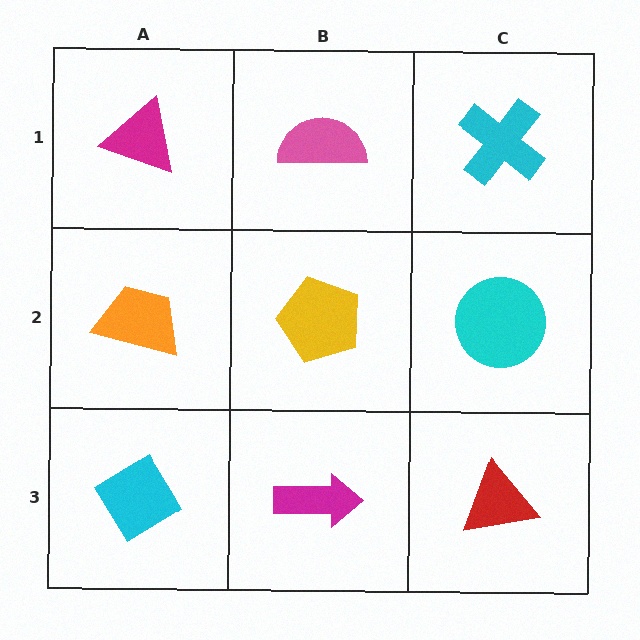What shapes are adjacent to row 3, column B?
A yellow pentagon (row 2, column B), a cyan diamond (row 3, column A), a red triangle (row 3, column C).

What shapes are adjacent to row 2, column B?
A pink semicircle (row 1, column B), a magenta arrow (row 3, column B), an orange trapezoid (row 2, column A), a cyan circle (row 2, column C).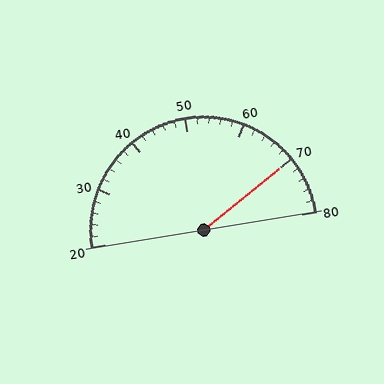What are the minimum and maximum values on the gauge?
The gauge ranges from 20 to 80.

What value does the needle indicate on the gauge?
The needle indicates approximately 70.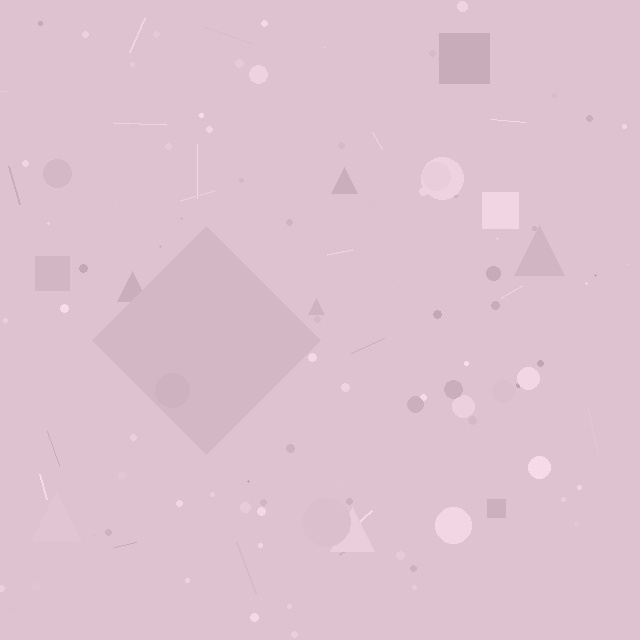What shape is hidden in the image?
A diamond is hidden in the image.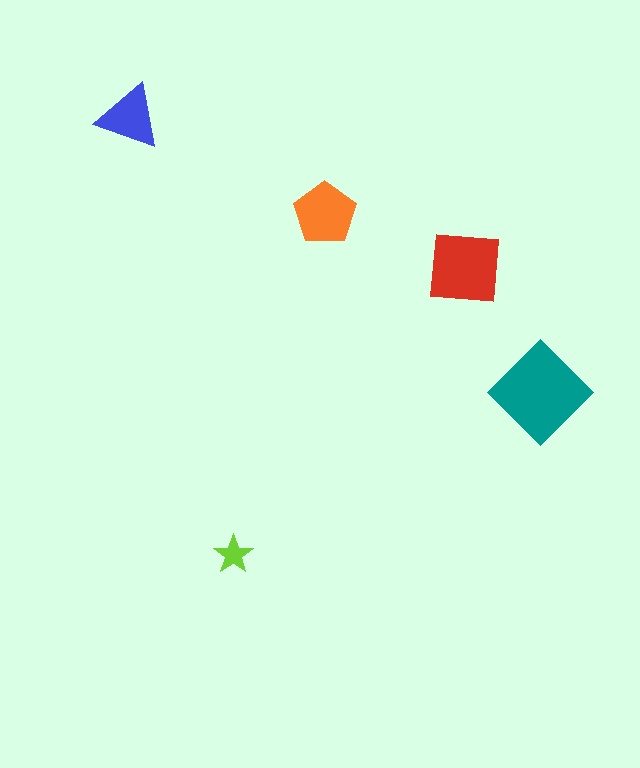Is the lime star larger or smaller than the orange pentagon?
Smaller.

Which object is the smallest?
The lime star.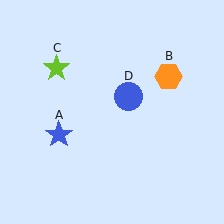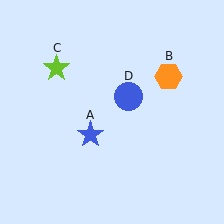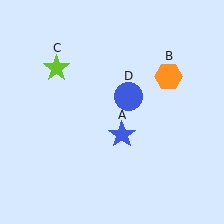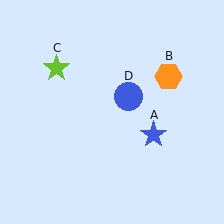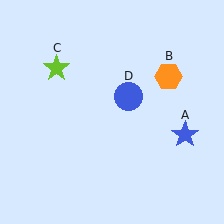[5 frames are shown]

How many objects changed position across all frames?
1 object changed position: blue star (object A).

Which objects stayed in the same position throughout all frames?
Orange hexagon (object B) and lime star (object C) and blue circle (object D) remained stationary.